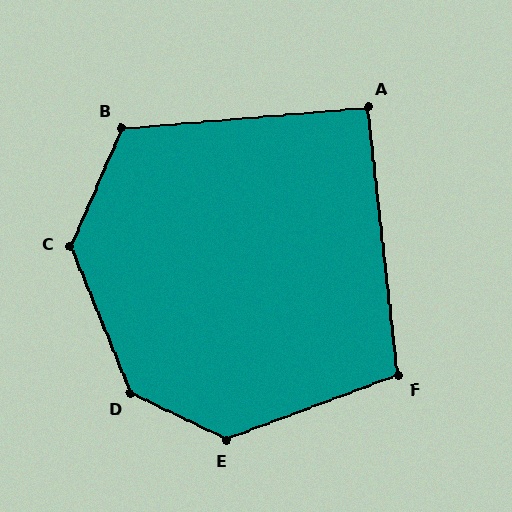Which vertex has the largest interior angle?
D, at approximately 138 degrees.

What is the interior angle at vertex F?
Approximately 104 degrees (obtuse).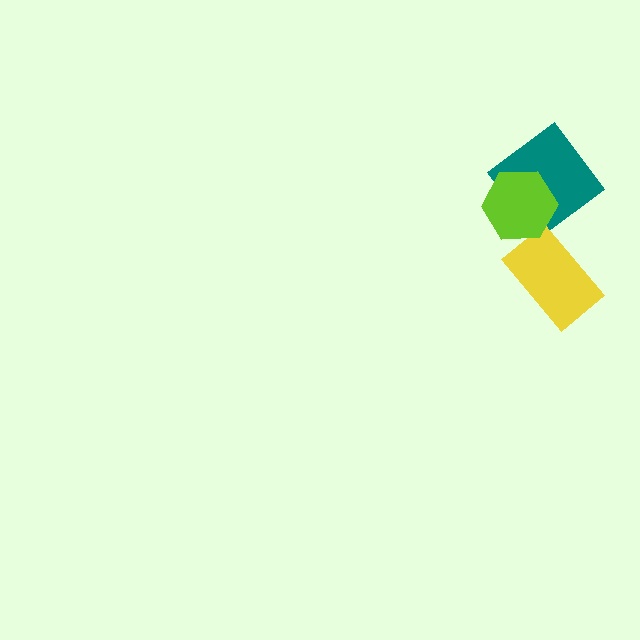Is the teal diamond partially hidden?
Yes, it is partially covered by another shape.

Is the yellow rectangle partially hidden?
No, no other shape covers it.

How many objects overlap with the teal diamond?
1 object overlaps with the teal diamond.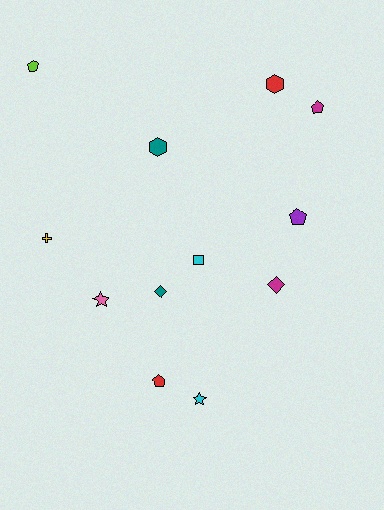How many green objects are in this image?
There are no green objects.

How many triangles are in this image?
There are no triangles.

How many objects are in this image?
There are 12 objects.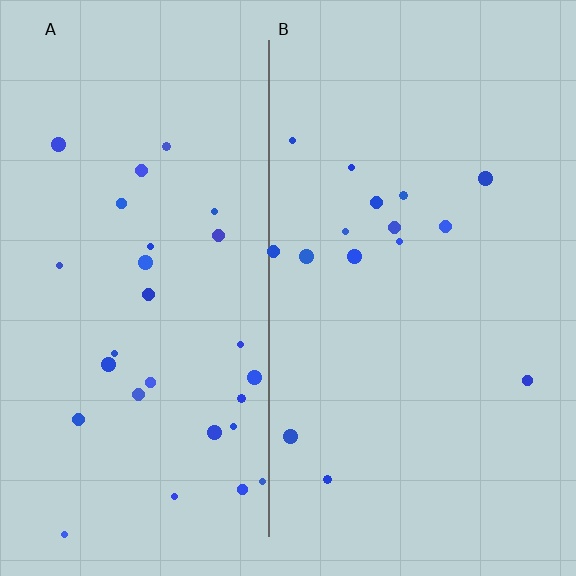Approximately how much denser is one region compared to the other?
Approximately 1.9× — region A over region B.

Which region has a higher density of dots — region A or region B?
A (the left).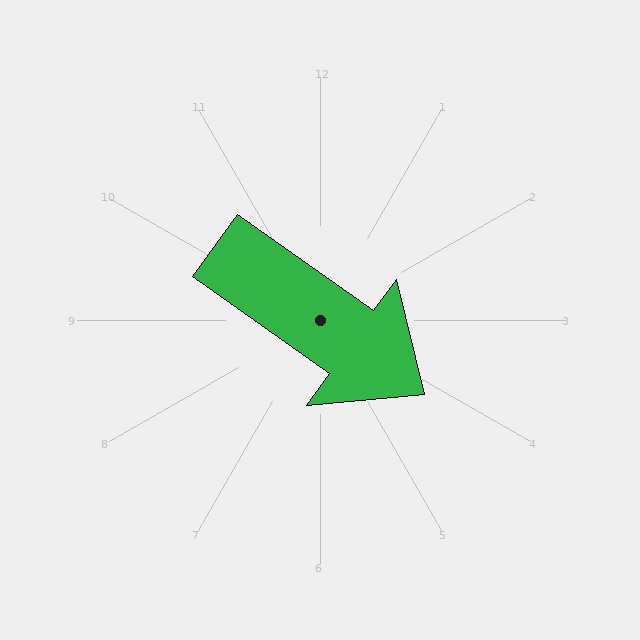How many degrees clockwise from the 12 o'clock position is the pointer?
Approximately 125 degrees.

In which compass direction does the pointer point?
Southeast.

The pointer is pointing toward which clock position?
Roughly 4 o'clock.